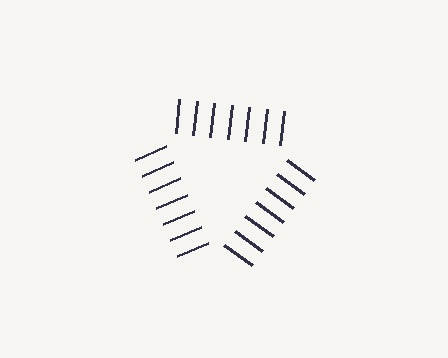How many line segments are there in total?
21 — 7 along each of the 3 edges.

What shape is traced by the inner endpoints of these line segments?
An illusory triangle — the line segments terminate on its edges but no continuous stroke is drawn.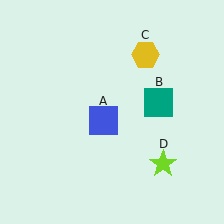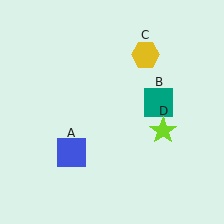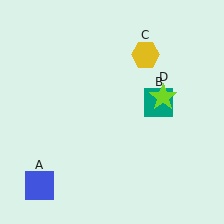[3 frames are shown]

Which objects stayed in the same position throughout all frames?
Teal square (object B) and yellow hexagon (object C) remained stationary.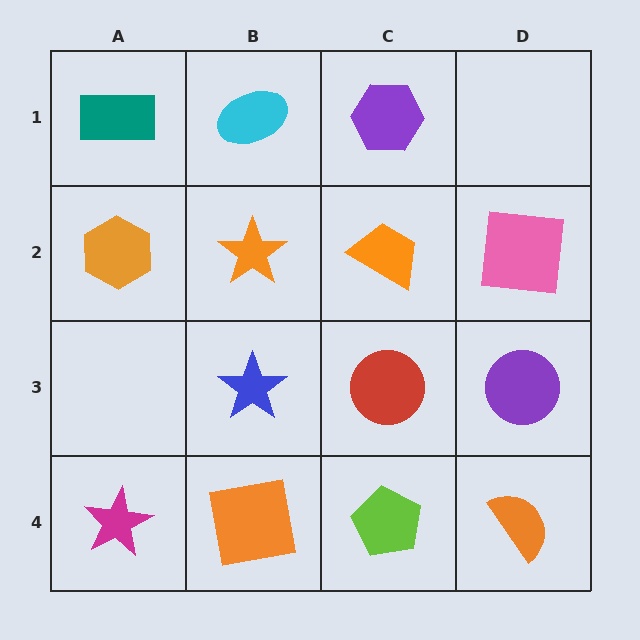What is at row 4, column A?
A magenta star.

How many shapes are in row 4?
4 shapes.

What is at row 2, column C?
An orange trapezoid.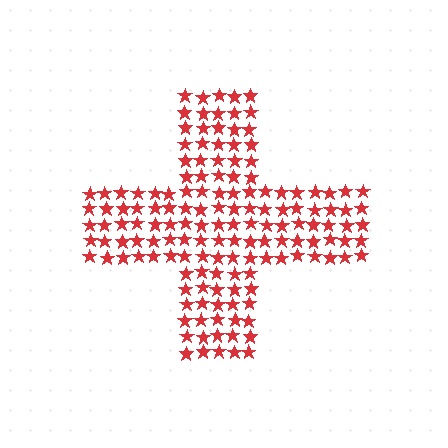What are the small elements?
The small elements are stars.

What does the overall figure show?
The overall figure shows a cross.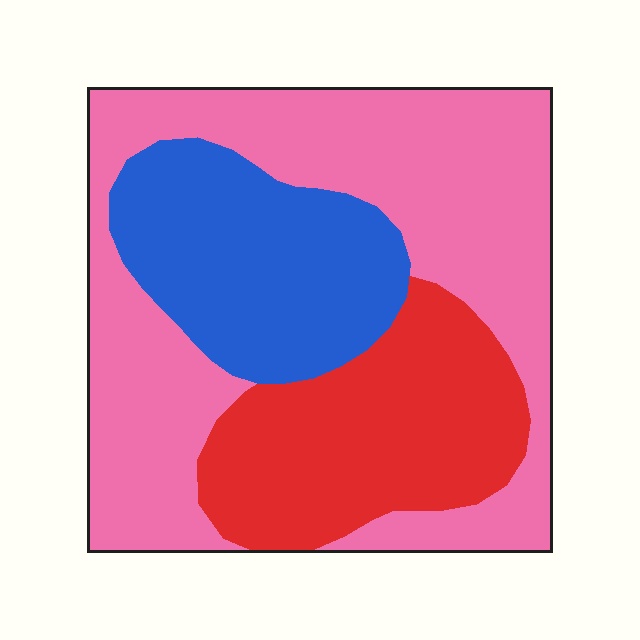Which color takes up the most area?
Pink, at roughly 50%.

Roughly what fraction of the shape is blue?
Blue covers roughly 25% of the shape.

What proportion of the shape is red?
Red covers around 25% of the shape.